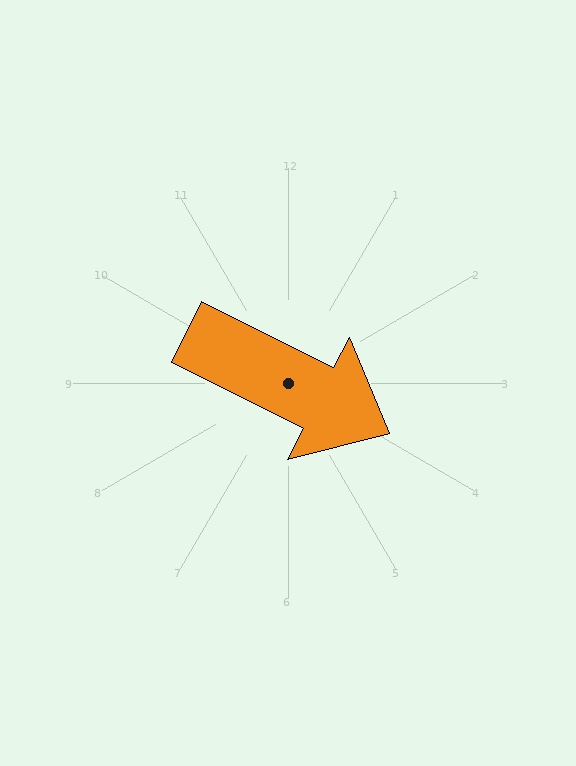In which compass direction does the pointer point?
Southeast.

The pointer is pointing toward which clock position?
Roughly 4 o'clock.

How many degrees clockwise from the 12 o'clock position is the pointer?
Approximately 117 degrees.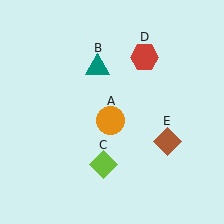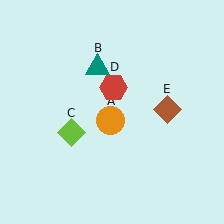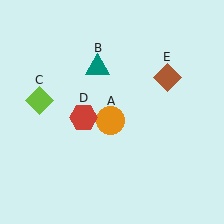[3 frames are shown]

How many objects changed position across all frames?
3 objects changed position: lime diamond (object C), red hexagon (object D), brown diamond (object E).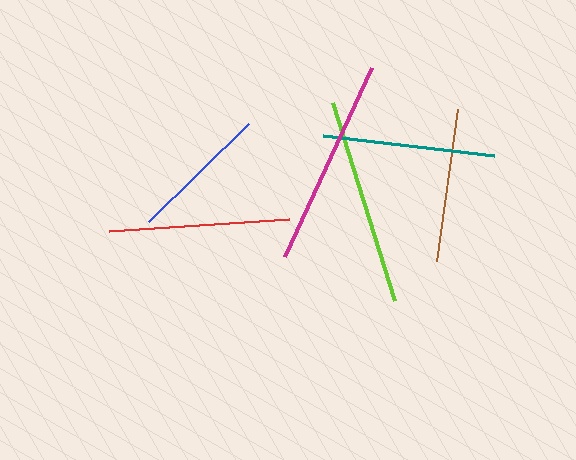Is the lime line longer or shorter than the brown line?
The lime line is longer than the brown line.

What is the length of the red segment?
The red segment is approximately 180 pixels long.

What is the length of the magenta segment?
The magenta segment is approximately 208 pixels long.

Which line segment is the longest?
The magenta line is the longest at approximately 208 pixels.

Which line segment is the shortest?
The blue line is the shortest at approximately 140 pixels.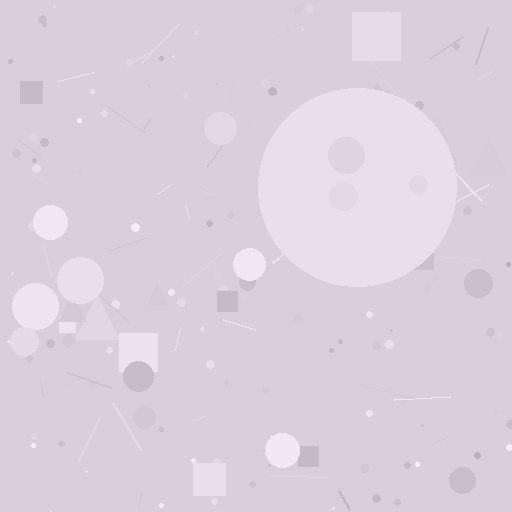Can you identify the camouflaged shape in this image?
The camouflaged shape is a circle.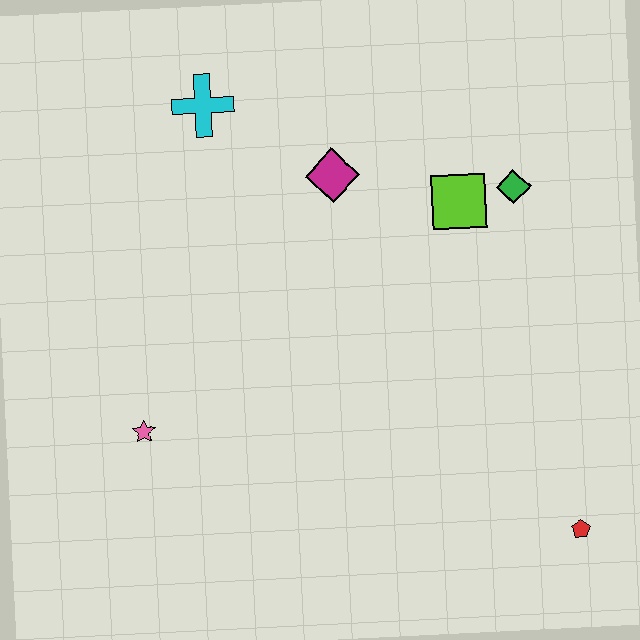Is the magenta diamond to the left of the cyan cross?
No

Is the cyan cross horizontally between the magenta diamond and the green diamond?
No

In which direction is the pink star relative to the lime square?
The pink star is to the left of the lime square.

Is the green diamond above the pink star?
Yes